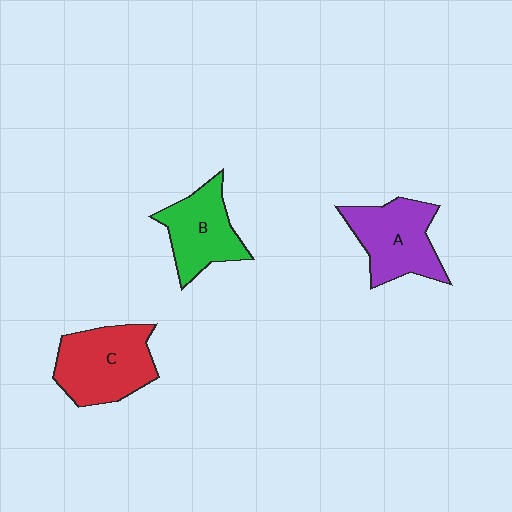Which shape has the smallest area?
Shape B (green).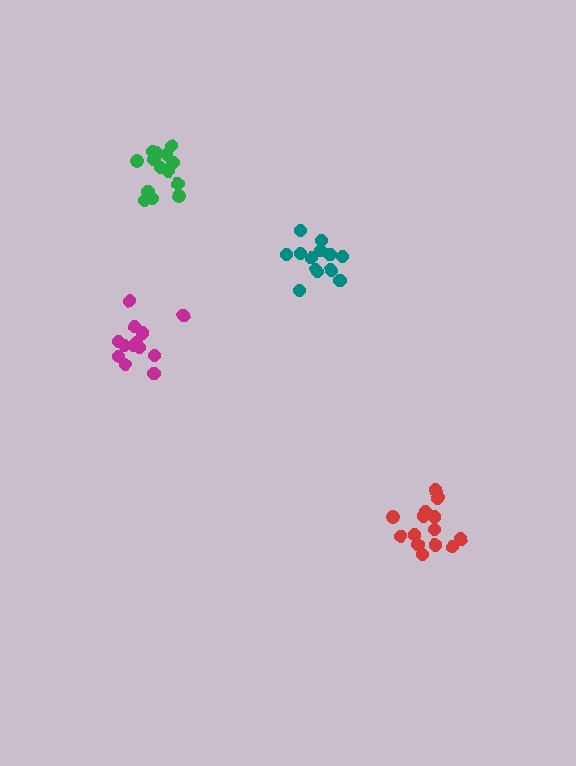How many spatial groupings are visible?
There are 4 spatial groupings.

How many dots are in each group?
Group 1: 13 dots, Group 2: 13 dots, Group 3: 16 dots, Group 4: 14 dots (56 total).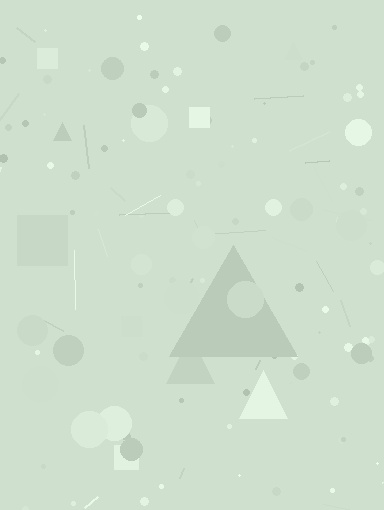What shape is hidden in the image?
A triangle is hidden in the image.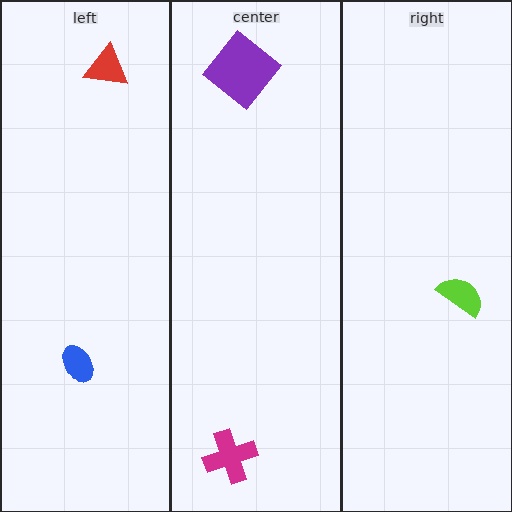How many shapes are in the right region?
1.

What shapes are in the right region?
The lime semicircle.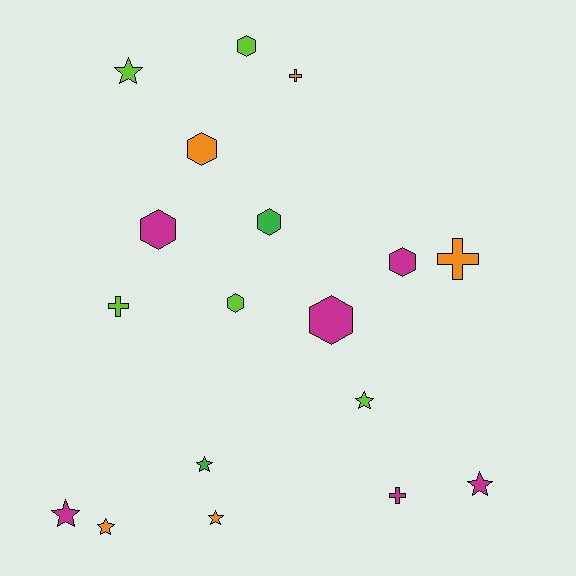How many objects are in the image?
There are 18 objects.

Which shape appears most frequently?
Hexagon, with 7 objects.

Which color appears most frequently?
Magenta, with 6 objects.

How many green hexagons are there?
There is 1 green hexagon.